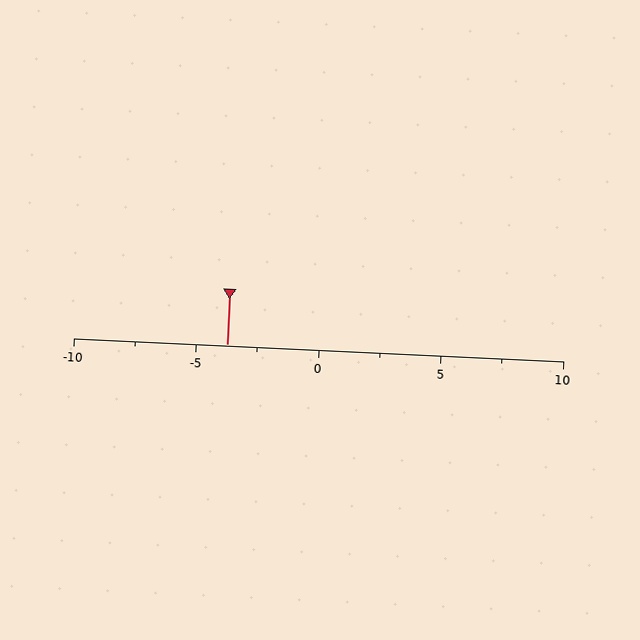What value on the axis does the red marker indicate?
The marker indicates approximately -3.8.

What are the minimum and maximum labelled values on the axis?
The axis runs from -10 to 10.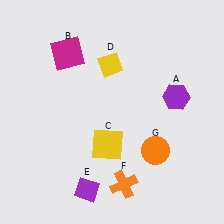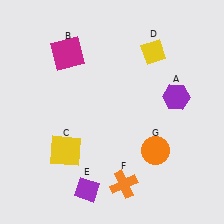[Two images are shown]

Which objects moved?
The objects that moved are: the yellow square (C), the yellow diamond (D).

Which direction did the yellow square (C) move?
The yellow square (C) moved left.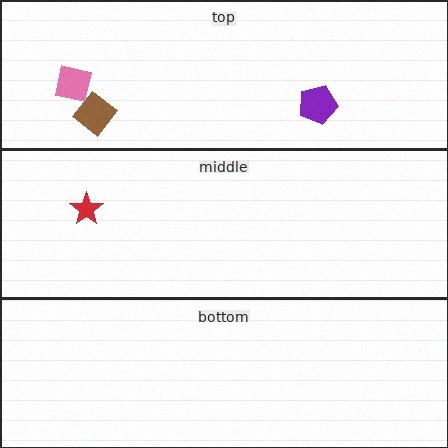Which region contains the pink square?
The top region.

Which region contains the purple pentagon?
The top region.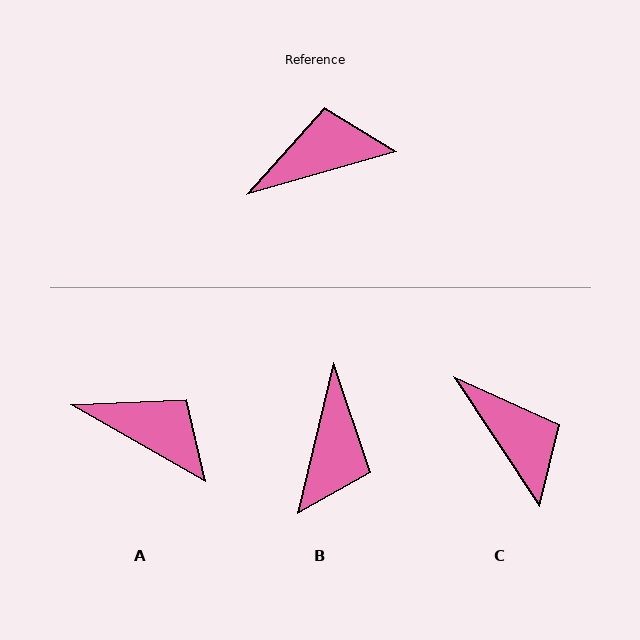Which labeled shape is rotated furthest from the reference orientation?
B, about 119 degrees away.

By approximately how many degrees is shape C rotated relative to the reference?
Approximately 72 degrees clockwise.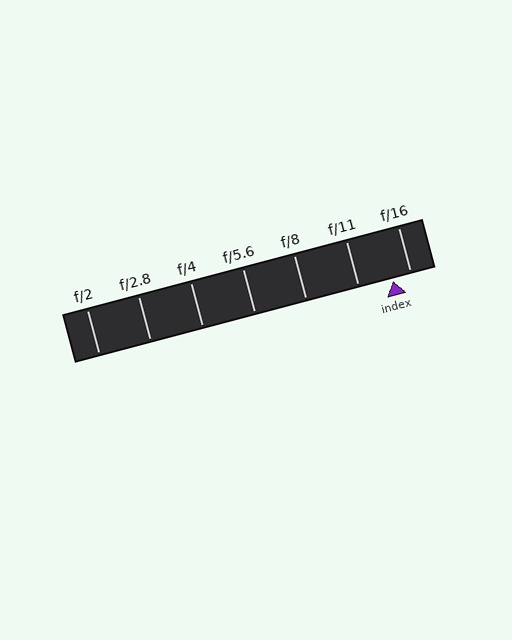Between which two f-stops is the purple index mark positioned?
The index mark is between f/11 and f/16.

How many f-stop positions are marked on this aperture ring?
There are 7 f-stop positions marked.